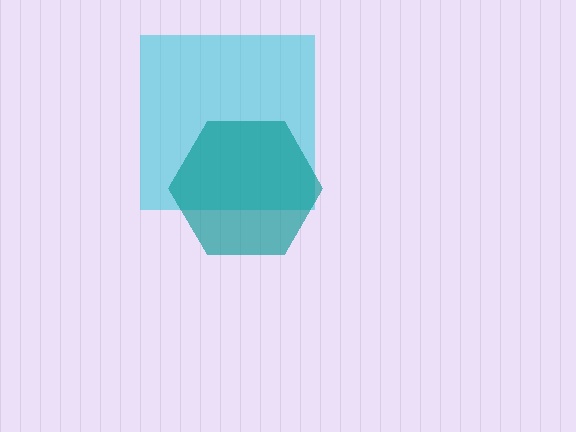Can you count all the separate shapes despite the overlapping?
Yes, there are 2 separate shapes.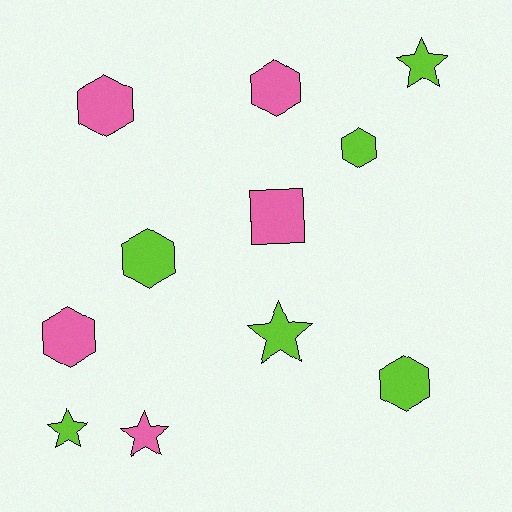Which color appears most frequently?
Lime, with 6 objects.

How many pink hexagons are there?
There are 3 pink hexagons.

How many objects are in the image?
There are 11 objects.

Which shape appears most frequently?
Hexagon, with 6 objects.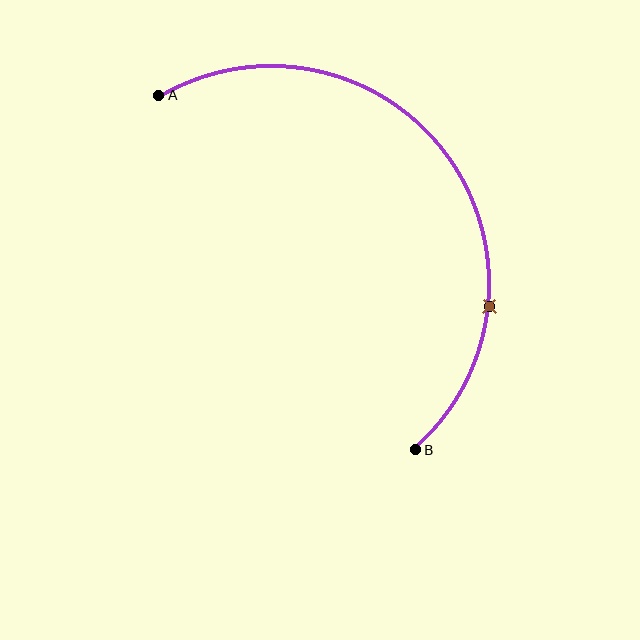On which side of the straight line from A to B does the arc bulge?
The arc bulges above and to the right of the straight line connecting A and B.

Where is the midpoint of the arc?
The arc midpoint is the point on the curve farthest from the straight line joining A and B. It sits above and to the right of that line.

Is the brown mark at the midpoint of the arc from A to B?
No. The brown mark lies on the arc but is closer to endpoint B. The arc midpoint would be at the point on the curve equidistant along the arc from both A and B.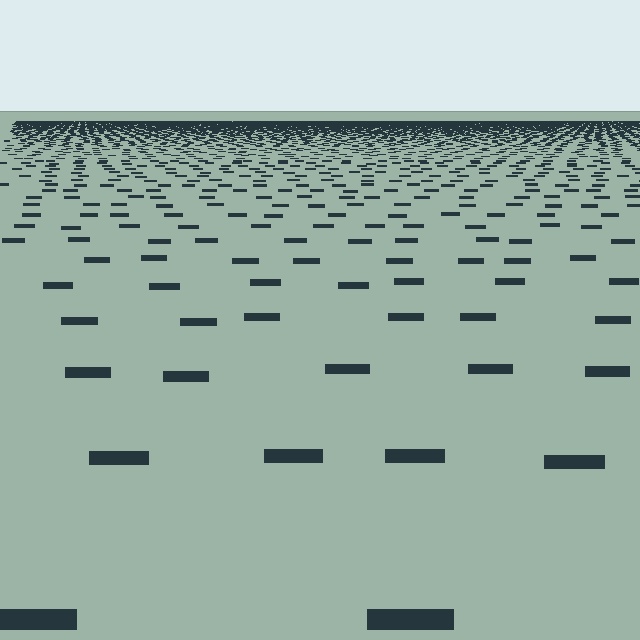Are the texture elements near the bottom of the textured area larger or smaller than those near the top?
Larger. Near the bottom, elements are closer to the viewer and appear at a bigger on-screen size.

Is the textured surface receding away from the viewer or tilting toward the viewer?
The surface is receding away from the viewer. Texture elements get smaller and denser toward the top.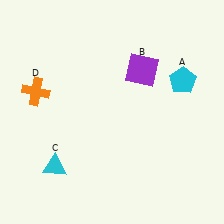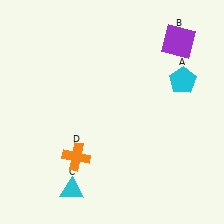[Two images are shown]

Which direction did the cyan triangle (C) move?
The cyan triangle (C) moved down.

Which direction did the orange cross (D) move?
The orange cross (D) moved down.